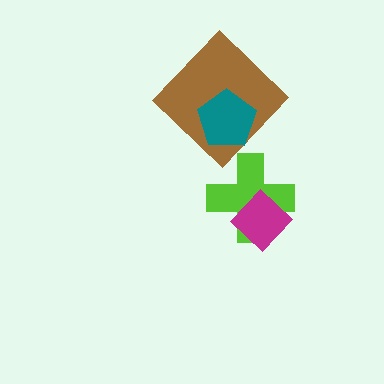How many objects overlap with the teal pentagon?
1 object overlaps with the teal pentagon.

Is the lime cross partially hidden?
Yes, it is partially covered by another shape.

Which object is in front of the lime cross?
The magenta diamond is in front of the lime cross.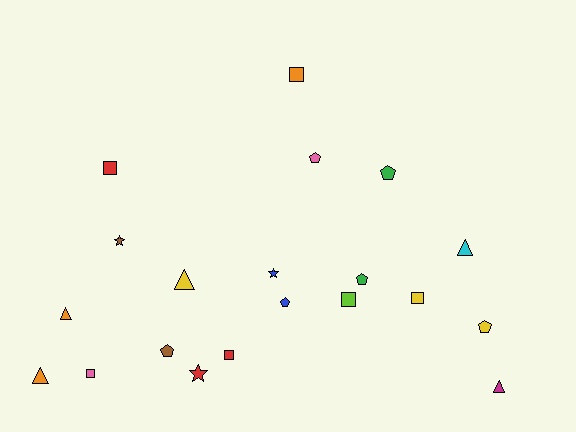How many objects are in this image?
There are 20 objects.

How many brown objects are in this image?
There are 2 brown objects.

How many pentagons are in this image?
There are 6 pentagons.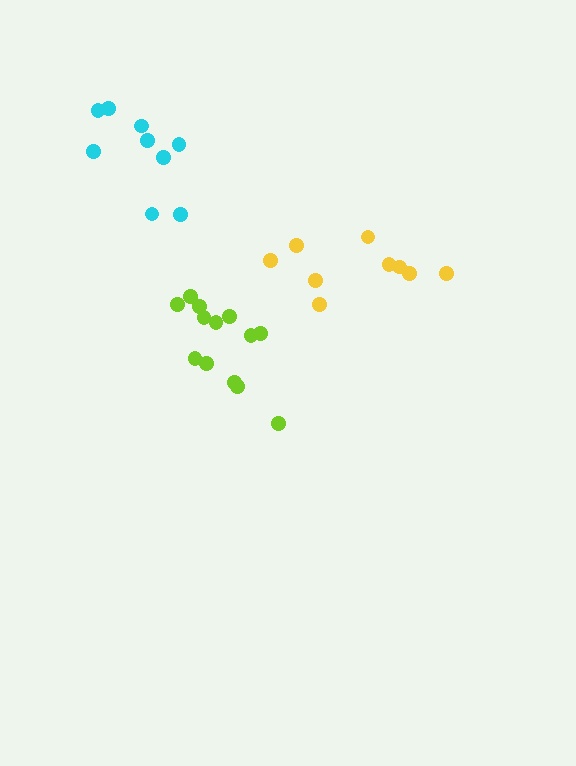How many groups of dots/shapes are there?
There are 3 groups.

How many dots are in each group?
Group 1: 9 dots, Group 2: 9 dots, Group 3: 13 dots (31 total).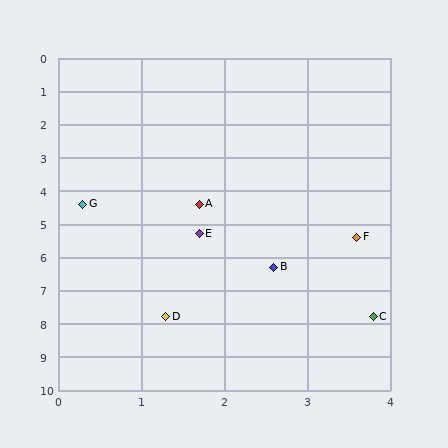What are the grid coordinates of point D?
Point D is at approximately (1.3, 7.8).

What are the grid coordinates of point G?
Point G is at approximately (0.3, 4.4).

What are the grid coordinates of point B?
Point B is at approximately (2.6, 6.3).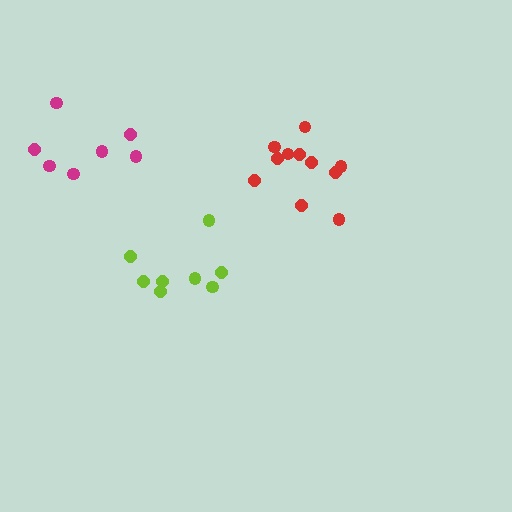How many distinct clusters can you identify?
There are 3 distinct clusters.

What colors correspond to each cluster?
The clusters are colored: red, lime, magenta.